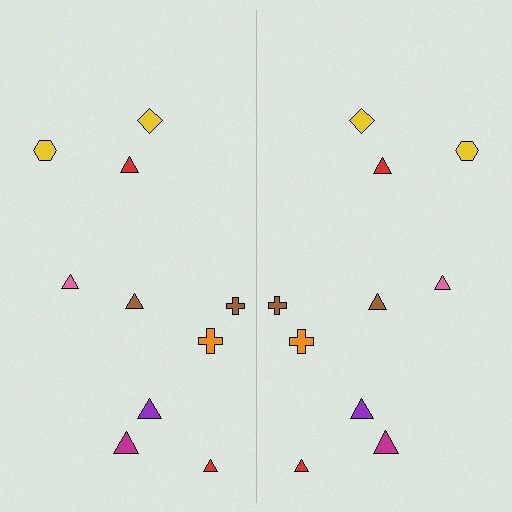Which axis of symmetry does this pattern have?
The pattern has a vertical axis of symmetry running through the center of the image.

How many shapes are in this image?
There are 20 shapes in this image.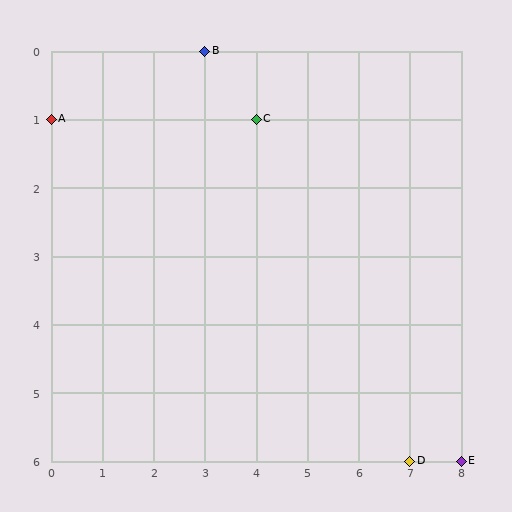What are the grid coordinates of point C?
Point C is at grid coordinates (4, 1).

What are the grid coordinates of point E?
Point E is at grid coordinates (8, 6).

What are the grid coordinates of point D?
Point D is at grid coordinates (7, 6).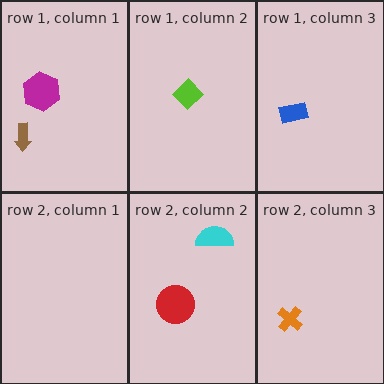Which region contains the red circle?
The row 2, column 2 region.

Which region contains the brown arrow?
The row 1, column 1 region.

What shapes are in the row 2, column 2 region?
The cyan semicircle, the red circle.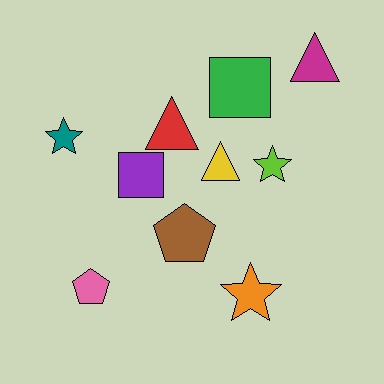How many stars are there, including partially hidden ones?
There are 3 stars.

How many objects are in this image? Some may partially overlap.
There are 10 objects.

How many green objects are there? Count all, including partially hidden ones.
There is 1 green object.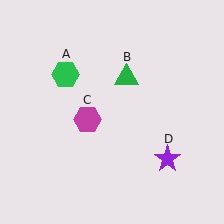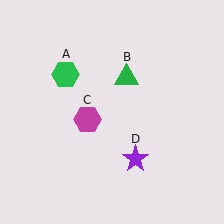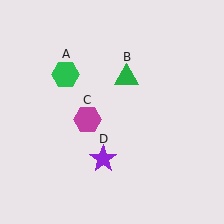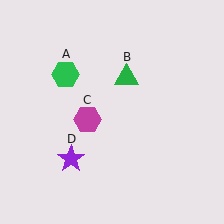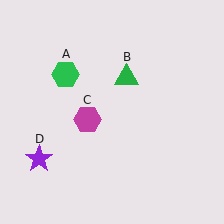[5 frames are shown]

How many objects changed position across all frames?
1 object changed position: purple star (object D).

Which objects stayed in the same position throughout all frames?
Green hexagon (object A) and green triangle (object B) and magenta hexagon (object C) remained stationary.